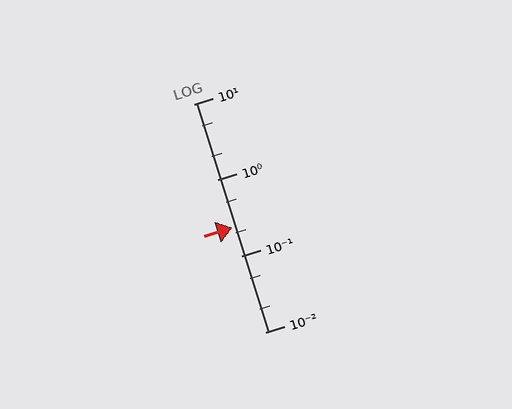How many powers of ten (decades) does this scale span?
The scale spans 3 decades, from 0.01 to 10.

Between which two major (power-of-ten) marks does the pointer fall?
The pointer is between 0.1 and 1.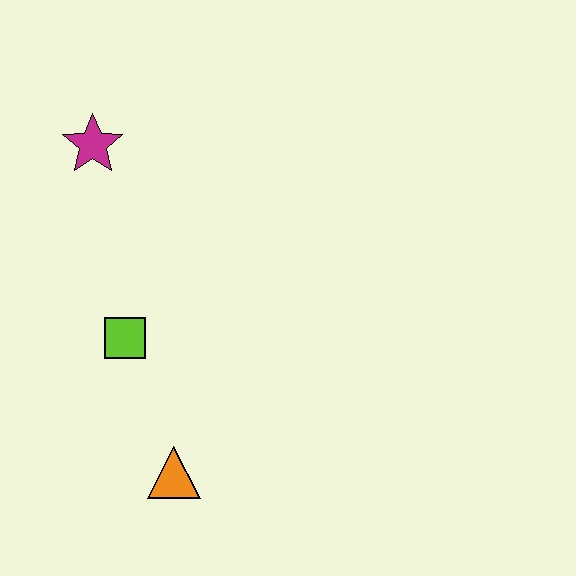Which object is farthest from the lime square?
The magenta star is farthest from the lime square.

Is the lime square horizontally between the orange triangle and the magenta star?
Yes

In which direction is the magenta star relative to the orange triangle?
The magenta star is above the orange triangle.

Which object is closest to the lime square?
The orange triangle is closest to the lime square.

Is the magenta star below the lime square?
No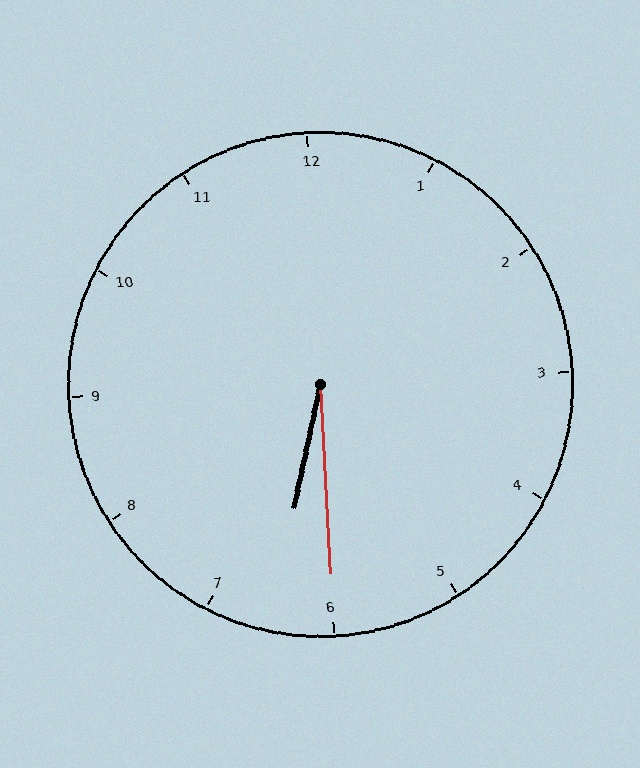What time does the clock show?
6:30.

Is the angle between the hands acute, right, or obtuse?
It is acute.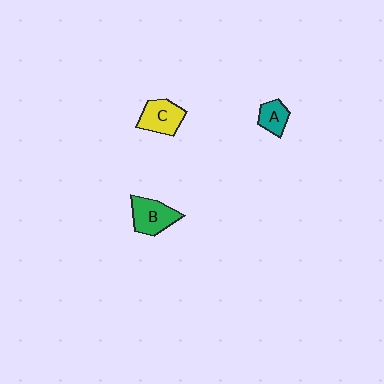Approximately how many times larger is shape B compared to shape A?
Approximately 1.6 times.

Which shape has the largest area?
Shape B (green).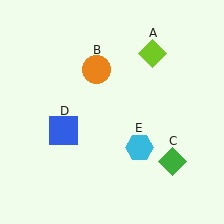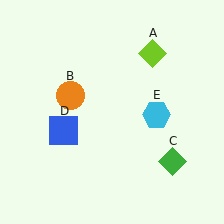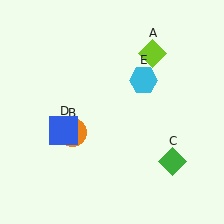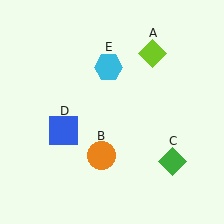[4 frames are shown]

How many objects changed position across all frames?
2 objects changed position: orange circle (object B), cyan hexagon (object E).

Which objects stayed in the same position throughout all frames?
Lime diamond (object A) and green diamond (object C) and blue square (object D) remained stationary.